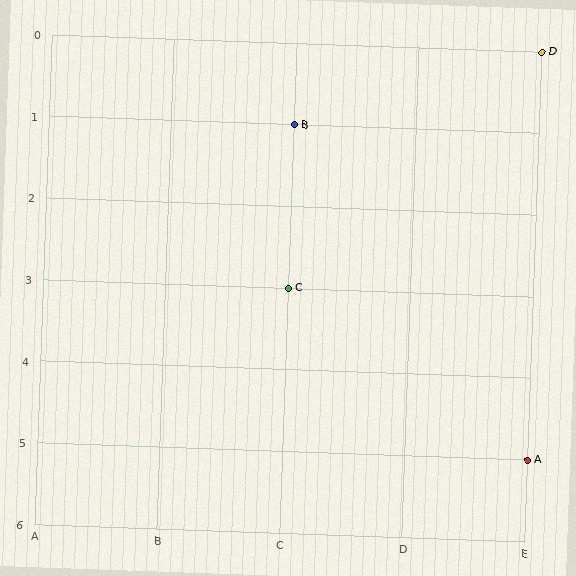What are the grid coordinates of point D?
Point D is at grid coordinates (E, 0).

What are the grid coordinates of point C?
Point C is at grid coordinates (C, 3).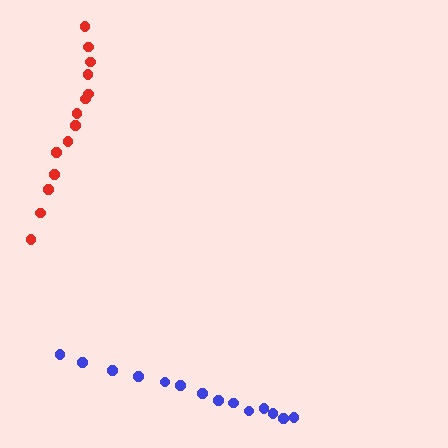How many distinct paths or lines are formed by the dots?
There are 2 distinct paths.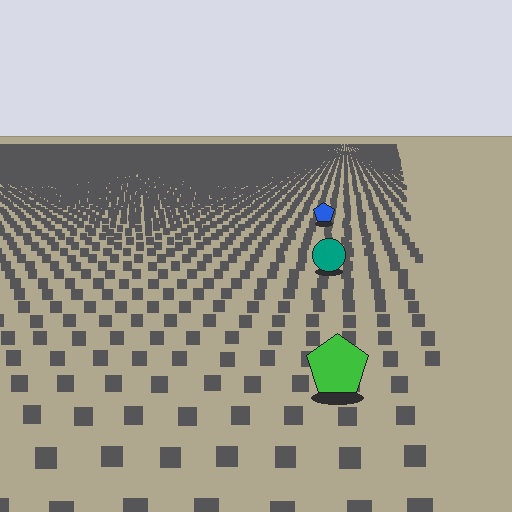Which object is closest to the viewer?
The green pentagon is closest. The texture marks near it are larger and more spread out.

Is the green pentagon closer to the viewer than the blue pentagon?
Yes. The green pentagon is closer — you can tell from the texture gradient: the ground texture is coarser near it.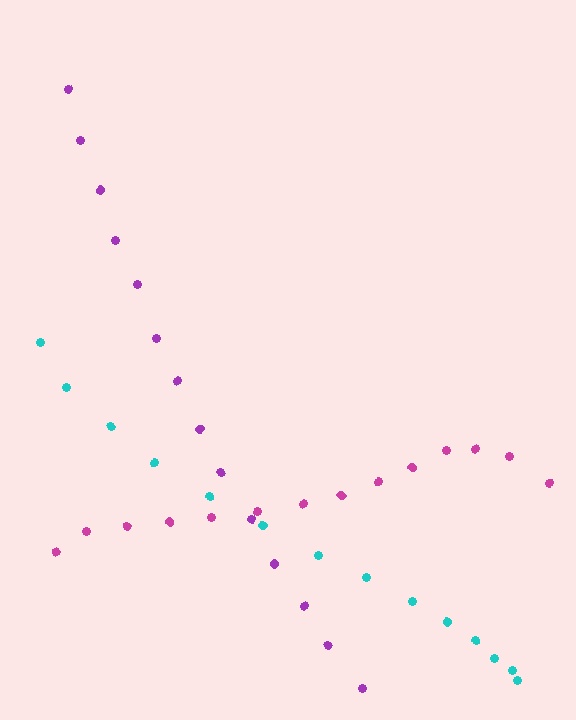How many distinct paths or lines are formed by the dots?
There are 3 distinct paths.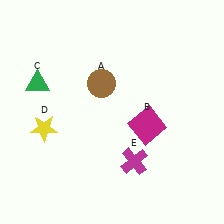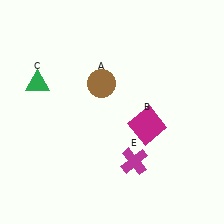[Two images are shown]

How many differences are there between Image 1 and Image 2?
There is 1 difference between the two images.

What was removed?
The yellow star (D) was removed in Image 2.